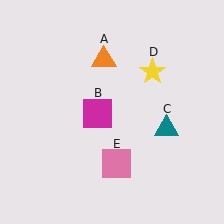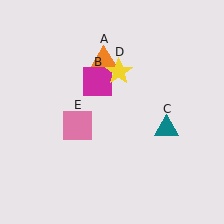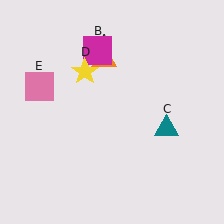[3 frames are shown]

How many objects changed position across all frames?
3 objects changed position: magenta square (object B), yellow star (object D), pink square (object E).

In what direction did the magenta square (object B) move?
The magenta square (object B) moved up.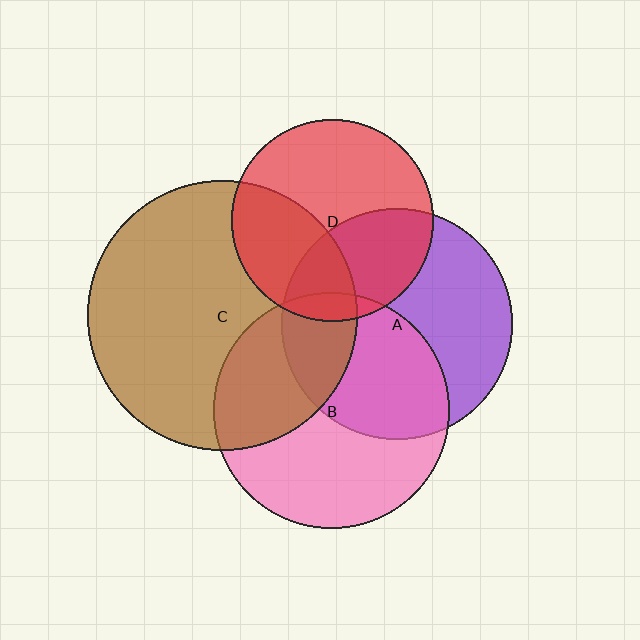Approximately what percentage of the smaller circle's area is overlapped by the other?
Approximately 35%.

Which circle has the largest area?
Circle C (brown).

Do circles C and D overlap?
Yes.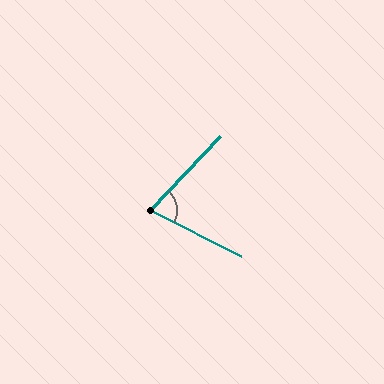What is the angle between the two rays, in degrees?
Approximately 73 degrees.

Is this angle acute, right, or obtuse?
It is acute.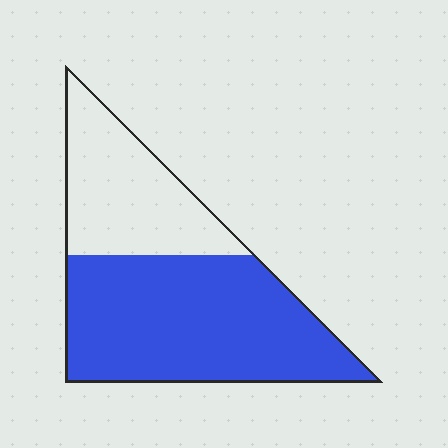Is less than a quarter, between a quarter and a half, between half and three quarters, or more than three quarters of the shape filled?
Between half and three quarters.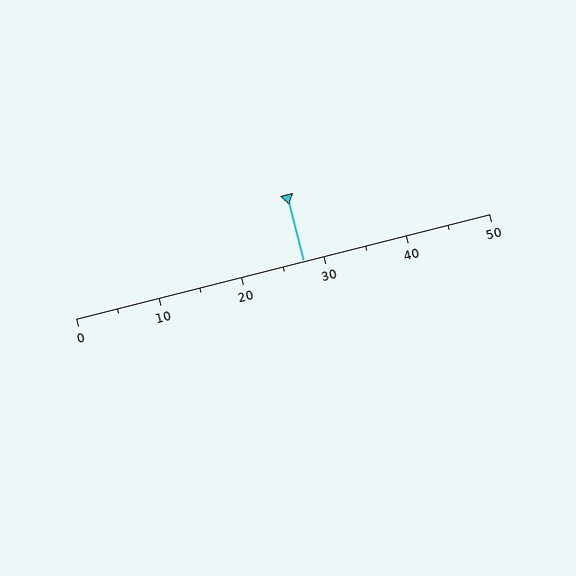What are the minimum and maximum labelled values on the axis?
The axis runs from 0 to 50.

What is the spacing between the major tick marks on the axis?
The major ticks are spaced 10 apart.